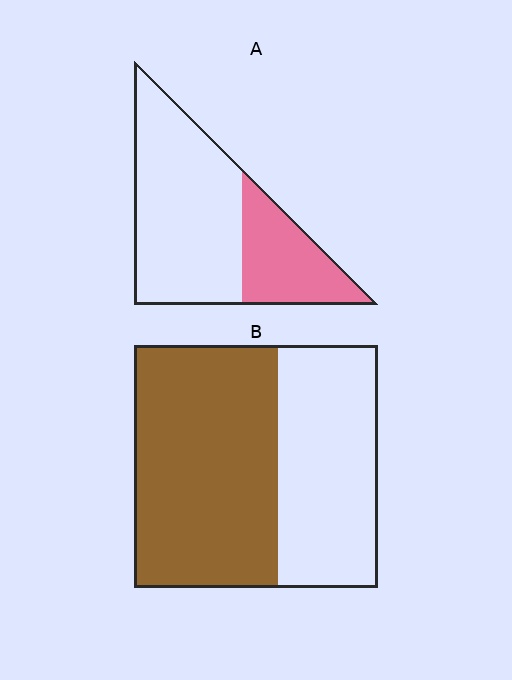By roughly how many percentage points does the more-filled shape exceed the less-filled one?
By roughly 30 percentage points (B over A).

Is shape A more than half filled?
No.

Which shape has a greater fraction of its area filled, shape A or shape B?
Shape B.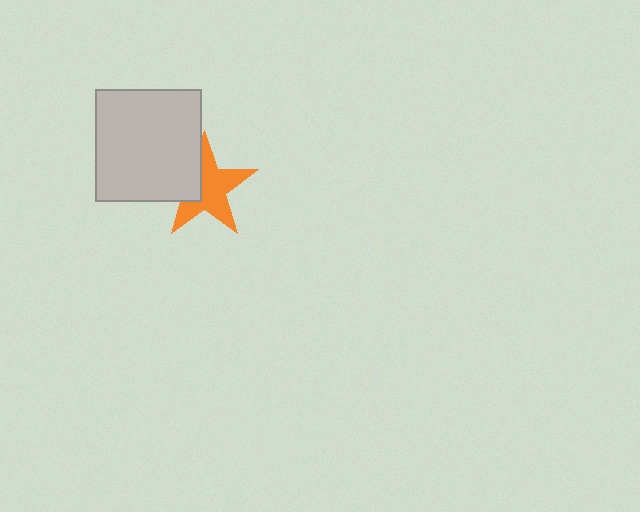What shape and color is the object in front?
The object in front is a light gray rectangle.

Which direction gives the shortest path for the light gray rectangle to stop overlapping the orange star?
Moving left gives the shortest separation.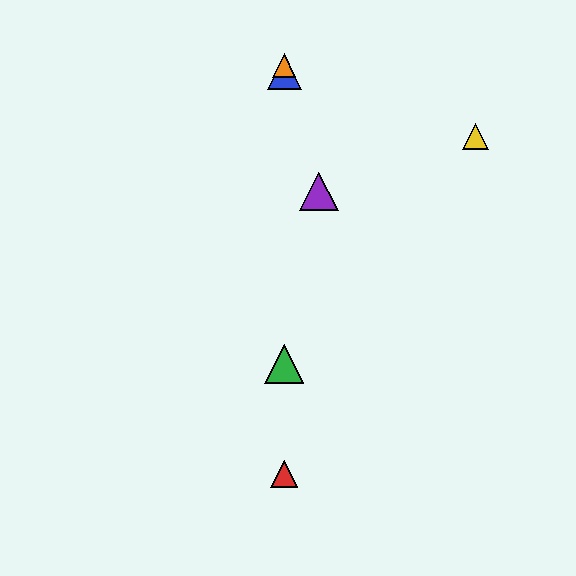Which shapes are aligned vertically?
The red triangle, the blue triangle, the green triangle, the orange triangle are aligned vertically.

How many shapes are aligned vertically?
4 shapes (the red triangle, the blue triangle, the green triangle, the orange triangle) are aligned vertically.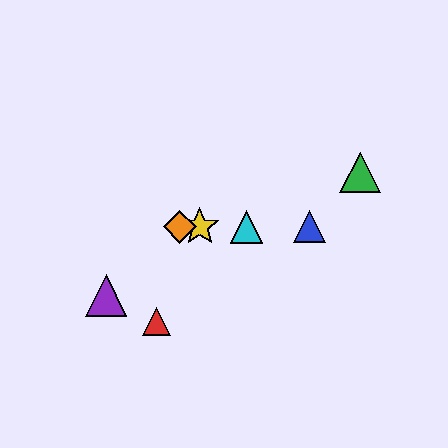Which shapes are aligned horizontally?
The blue triangle, the yellow star, the orange diamond, the cyan triangle are aligned horizontally.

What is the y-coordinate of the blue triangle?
The blue triangle is at y≈227.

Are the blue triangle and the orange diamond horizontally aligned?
Yes, both are at y≈227.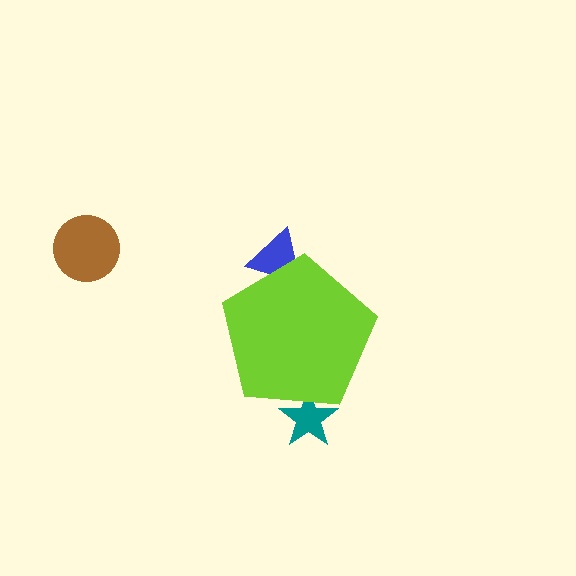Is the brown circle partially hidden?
No, the brown circle is fully visible.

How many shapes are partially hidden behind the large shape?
2 shapes are partially hidden.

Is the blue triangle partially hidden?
Yes, the blue triangle is partially hidden behind the lime pentagon.